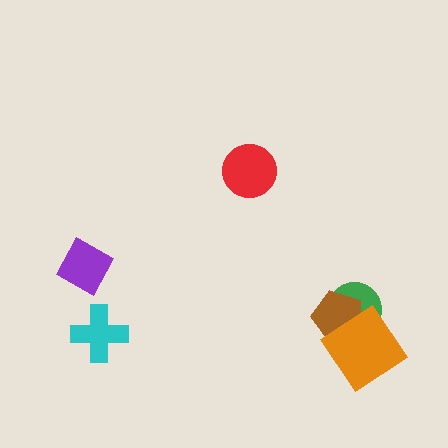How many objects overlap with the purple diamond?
0 objects overlap with the purple diamond.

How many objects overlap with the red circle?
0 objects overlap with the red circle.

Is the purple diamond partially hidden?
No, no other shape covers it.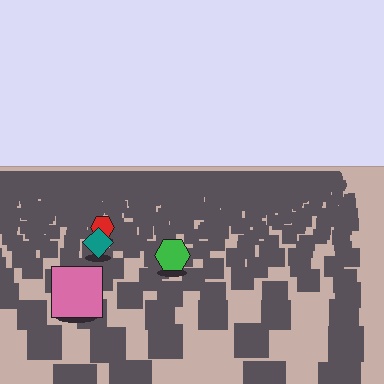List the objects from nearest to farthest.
From nearest to farthest: the pink square, the green hexagon, the teal diamond, the red hexagon.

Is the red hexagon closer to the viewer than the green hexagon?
No. The green hexagon is closer — you can tell from the texture gradient: the ground texture is coarser near it.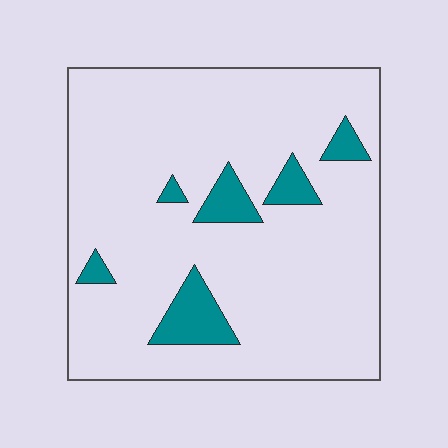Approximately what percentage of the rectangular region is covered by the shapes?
Approximately 10%.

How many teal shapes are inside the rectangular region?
6.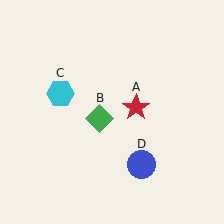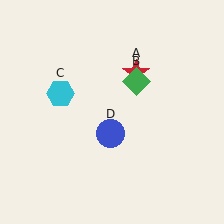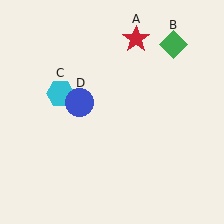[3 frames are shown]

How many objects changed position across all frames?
3 objects changed position: red star (object A), green diamond (object B), blue circle (object D).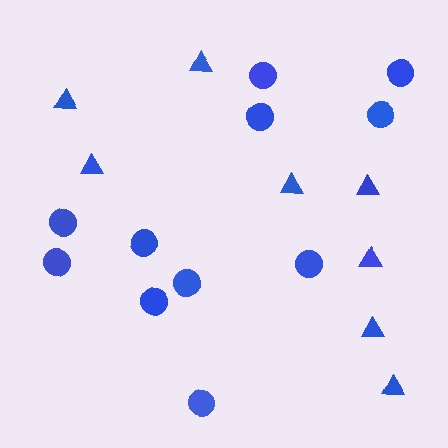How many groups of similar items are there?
There are 2 groups: one group of triangles (8) and one group of circles (11).